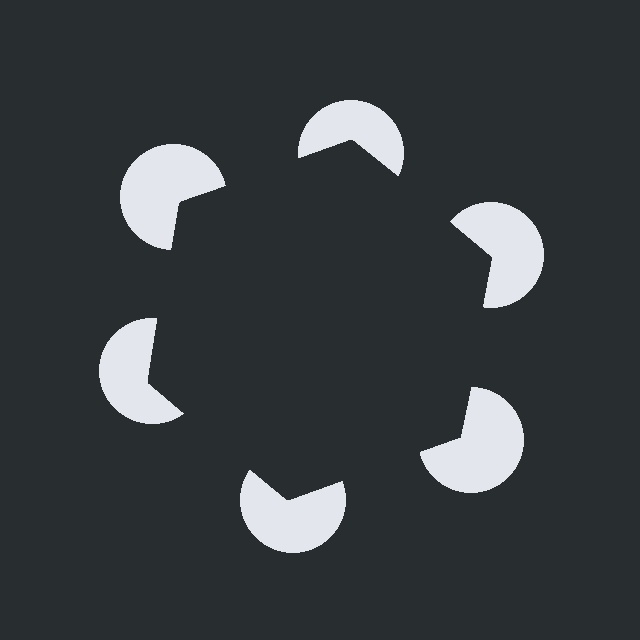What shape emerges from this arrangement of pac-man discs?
An illusory hexagon — its edges are inferred from the aligned wedge cuts in the pac-man discs, not physically drawn.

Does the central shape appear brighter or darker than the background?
It typically appears slightly darker than the background, even though no actual brightness change is drawn.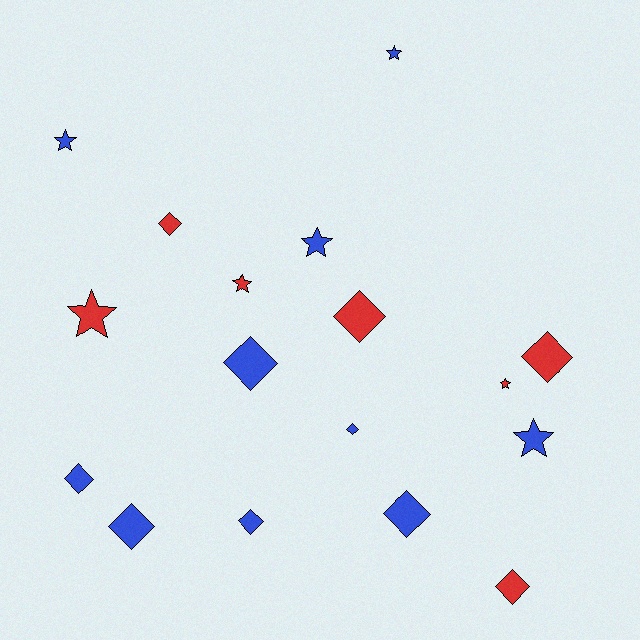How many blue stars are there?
There are 4 blue stars.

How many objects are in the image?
There are 17 objects.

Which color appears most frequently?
Blue, with 10 objects.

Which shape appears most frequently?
Diamond, with 10 objects.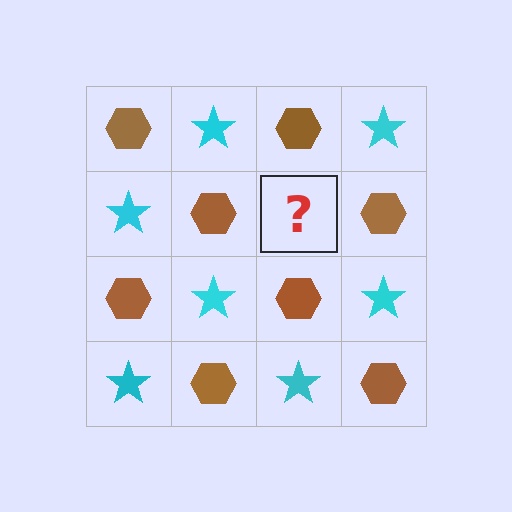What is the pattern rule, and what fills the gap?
The rule is that it alternates brown hexagon and cyan star in a checkerboard pattern. The gap should be filled with a cyan star.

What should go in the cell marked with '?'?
The missing cell should contain a cyan star.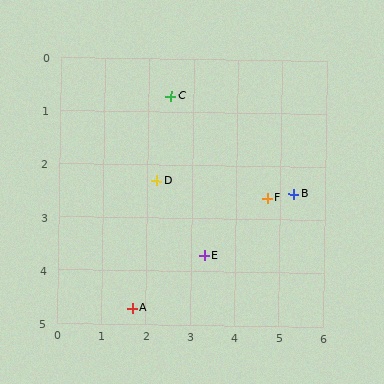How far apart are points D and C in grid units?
Points D and C are about 1.6 grid units apart.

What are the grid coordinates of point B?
Point B is at approximately (5.3, 2.5).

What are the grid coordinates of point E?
Point E is at approximately (3.3, 3.7).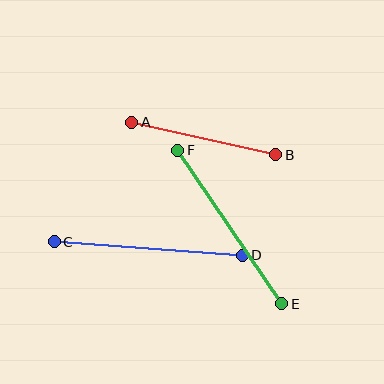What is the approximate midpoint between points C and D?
The midpoint is at approximately (148, 248) pixels.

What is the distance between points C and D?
The distance is approximately 188 pixels.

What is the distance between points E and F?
The distance is approximately 185 pixels.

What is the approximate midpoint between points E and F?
The midpoint is at approximately (230, 227) pixels.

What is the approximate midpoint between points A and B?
The midpoint is at approximately (204, 138) pixels.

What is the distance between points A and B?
The distance is approximately 148 pixels.